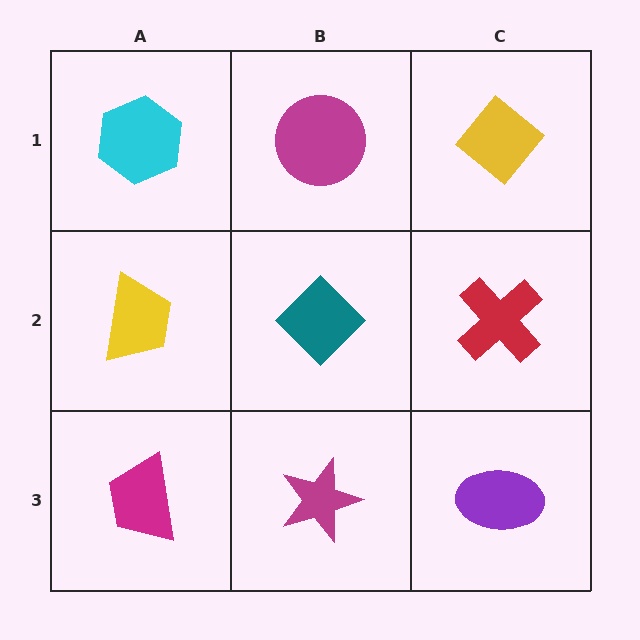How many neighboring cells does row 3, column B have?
3.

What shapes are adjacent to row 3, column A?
A yellow trapezoid (row 2, column A), a magenta star (row 3, column B).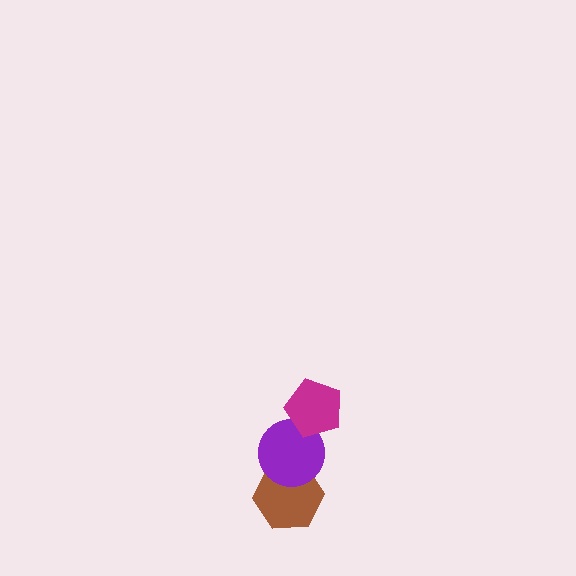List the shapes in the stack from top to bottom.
From top to bottom: the magenta pentagon, the purple circle, the brown hexagon.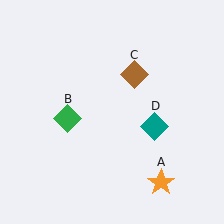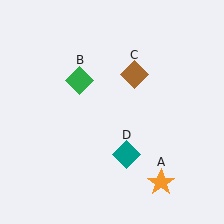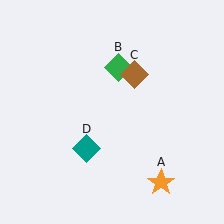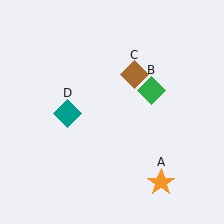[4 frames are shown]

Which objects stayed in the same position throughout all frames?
Orange star (object A) and brown diamond (object C) remained stationary.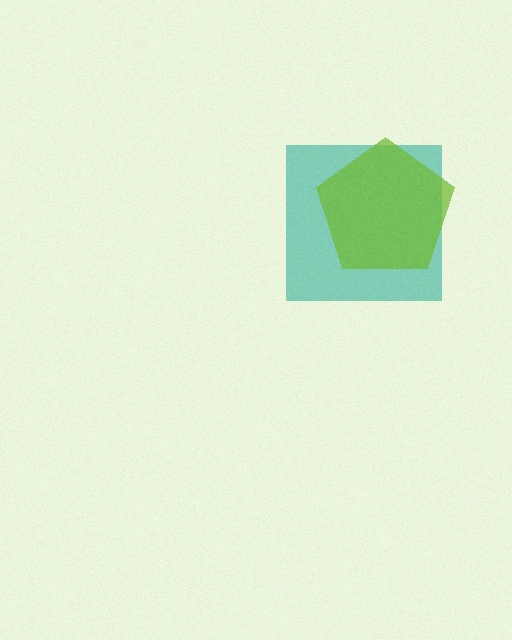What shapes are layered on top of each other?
The layered shapes are: a teal square, a lime pentagon.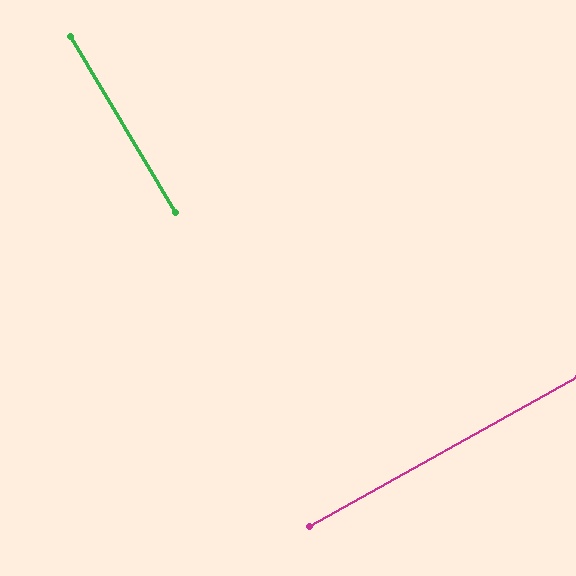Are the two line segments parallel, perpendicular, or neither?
Perpendicular — they meet at approximately 88°.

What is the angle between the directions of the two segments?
Approximately 88 degrees.